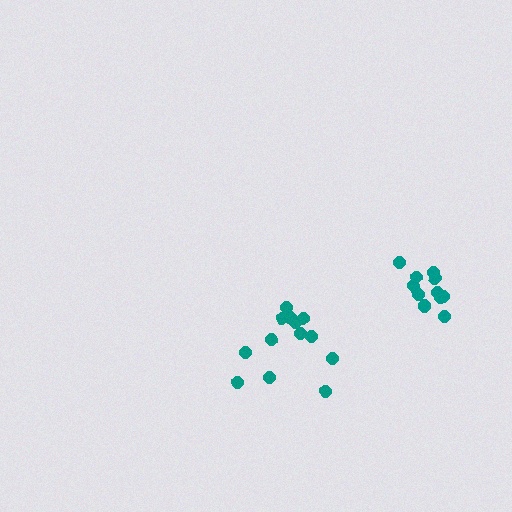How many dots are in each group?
Group 1: 13 dots, Group 2: 11 dots (24 total).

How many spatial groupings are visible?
There are 2 spatial groupings.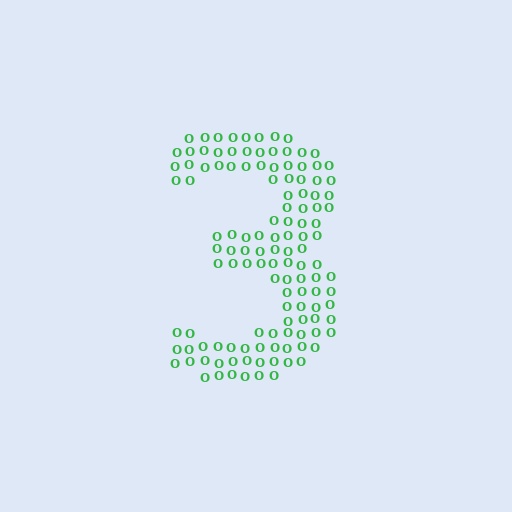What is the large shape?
The large shape is the digit 3.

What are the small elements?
The small elements are letter O's.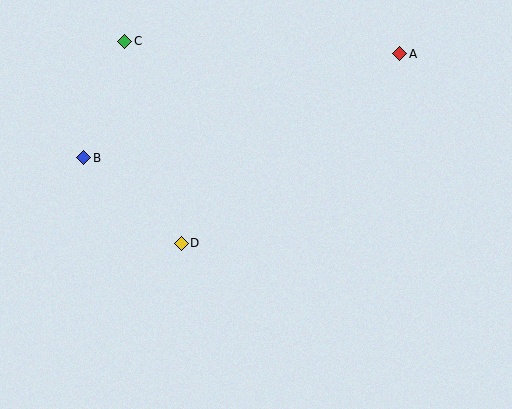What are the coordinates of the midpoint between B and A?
The midpoint between B and A is at (242, 106).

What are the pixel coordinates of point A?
Point A is at (400, 54).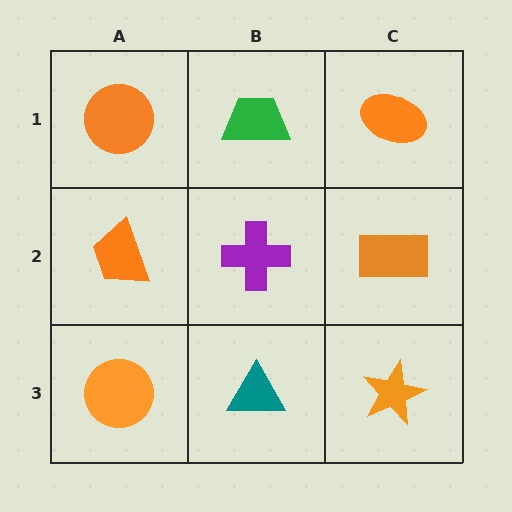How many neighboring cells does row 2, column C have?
3.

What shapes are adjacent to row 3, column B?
A purple cross (row 2, column B), an orange circle (row 3, column A), an orange star (row 3, column C).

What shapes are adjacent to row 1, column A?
An orange trapezoid (row 2, column A), a green trapezoid (row 1, column B).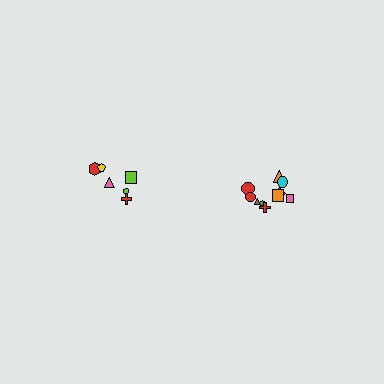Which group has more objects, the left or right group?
The right group.